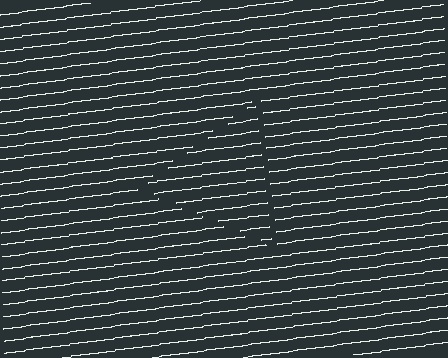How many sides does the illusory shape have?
3 sides — the line-ends trace a triangle.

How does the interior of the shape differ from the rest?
The interior of the shape contains the same grating, shifted by half a period — the contour is defined by the phase discontinuity where line-ends from the inner and outer gratings abut.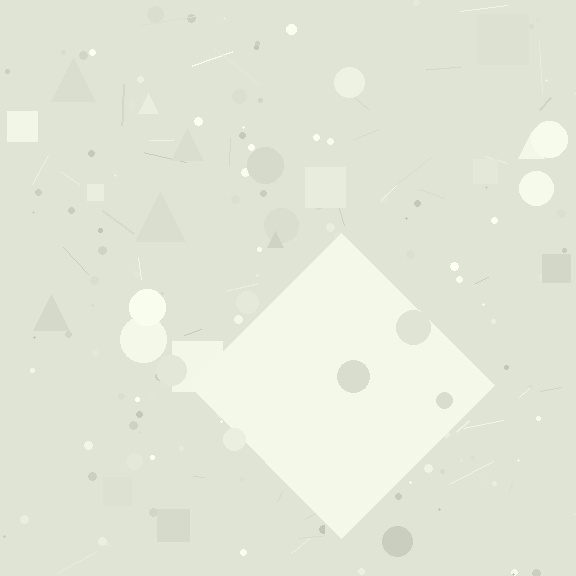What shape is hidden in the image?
A diamond is hidden in the image.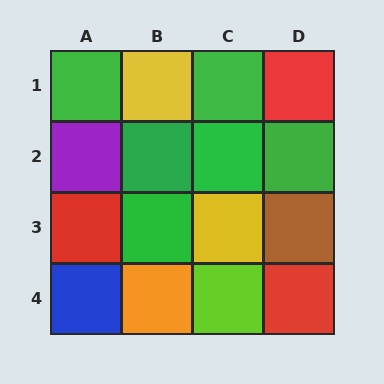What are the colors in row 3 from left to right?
Red, green, yellow, brown.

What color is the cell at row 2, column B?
Green.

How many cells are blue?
1 cell is blue.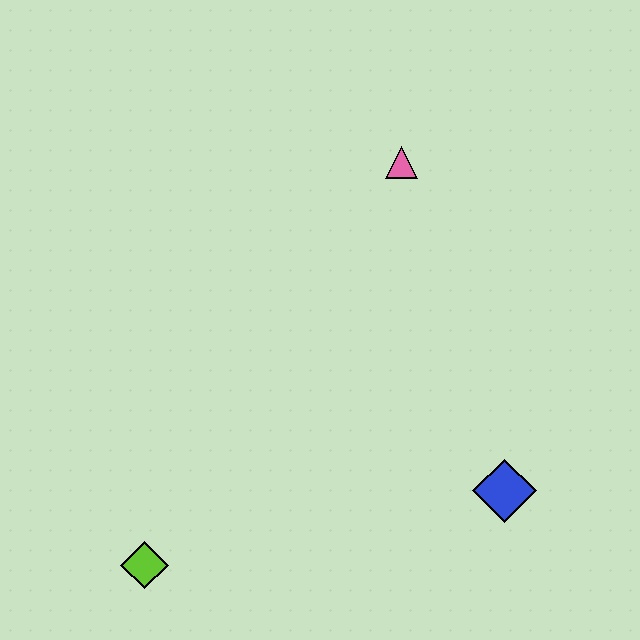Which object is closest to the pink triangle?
The blue diamond is closest to the pink triangle.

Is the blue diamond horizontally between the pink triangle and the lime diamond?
No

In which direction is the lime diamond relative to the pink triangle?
The lime diamond is below the pink triangle.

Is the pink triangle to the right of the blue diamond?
No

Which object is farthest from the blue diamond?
The lime diamond is farthest from the blue diamond.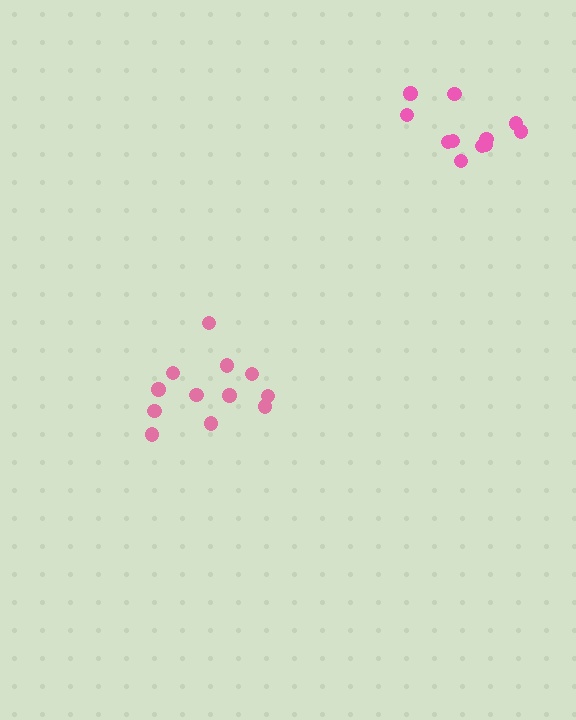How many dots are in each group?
Group 1: 11 dots, Group 2: 12 dots (23 total).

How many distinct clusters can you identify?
There are 2 distinct clusters.